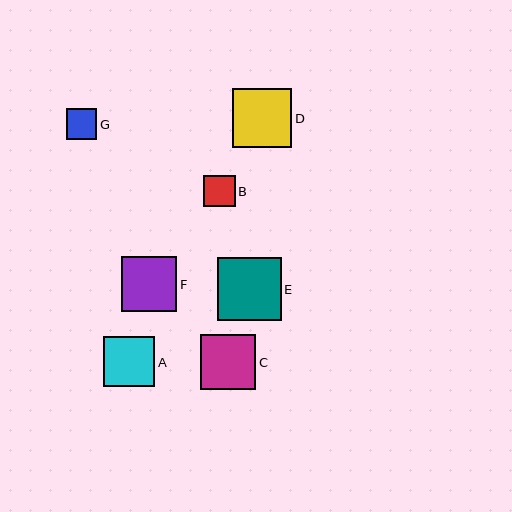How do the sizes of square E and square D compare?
Square E and square D are approximately the same size.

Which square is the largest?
Square E is the largest with a size of approximately 64 pixels.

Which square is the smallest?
Square G is the smallest with a size of approximately 31 pixels.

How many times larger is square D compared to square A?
Square D is approximately 1.2 times the size of square A.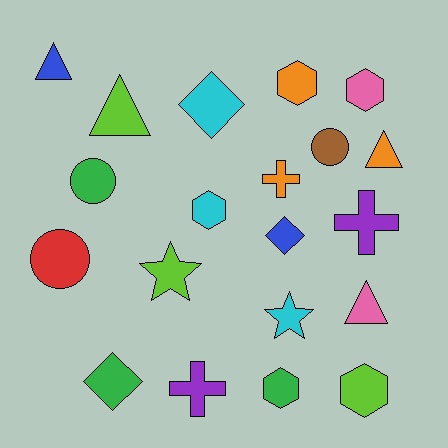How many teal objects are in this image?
There are no teal objects.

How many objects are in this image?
There are 20 objects.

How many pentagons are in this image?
There are no pentagons.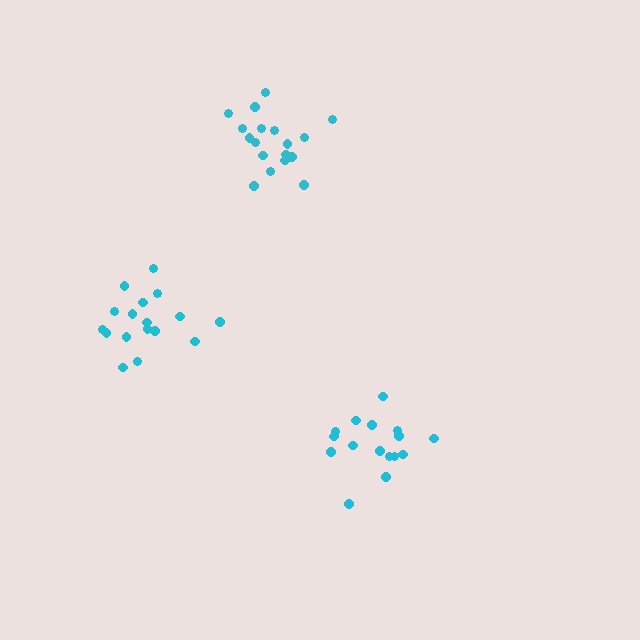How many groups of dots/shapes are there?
There are 3 groups.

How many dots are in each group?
Group 1: 18 dots, Group 2: 16 dots, Group 3: 17 dots (51 total).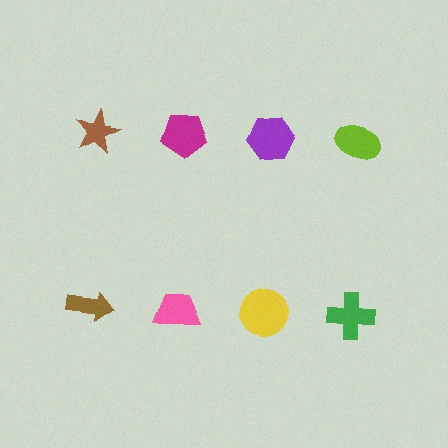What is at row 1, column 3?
A purple hexagon.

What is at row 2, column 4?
A green cross.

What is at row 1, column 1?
A brown star.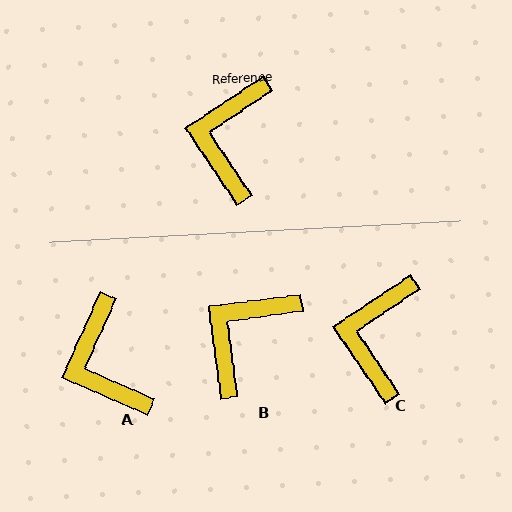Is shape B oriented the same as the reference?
No, it is off by about 26 degrees.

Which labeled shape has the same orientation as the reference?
C.